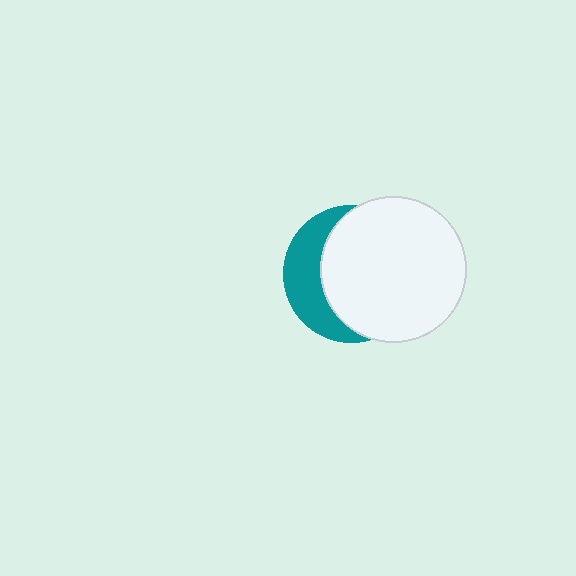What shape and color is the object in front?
The object in front is a white circle.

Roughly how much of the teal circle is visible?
A small part of it is visible (roughly 33%).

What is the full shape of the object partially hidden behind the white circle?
The partially hidden object is a teal circle.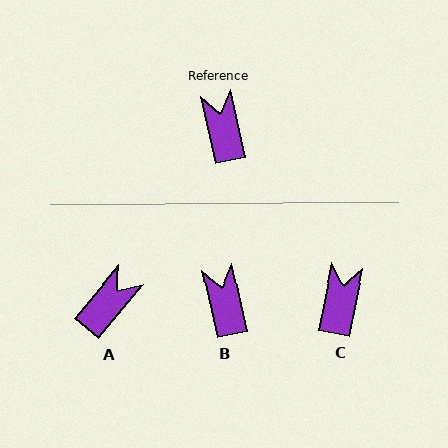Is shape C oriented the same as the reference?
No, it is off by about 24 degrees.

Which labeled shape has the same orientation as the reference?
B.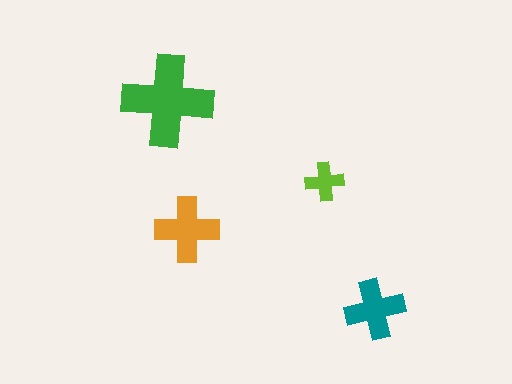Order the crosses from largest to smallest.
the green one, the orange one, the teal one, the lime one.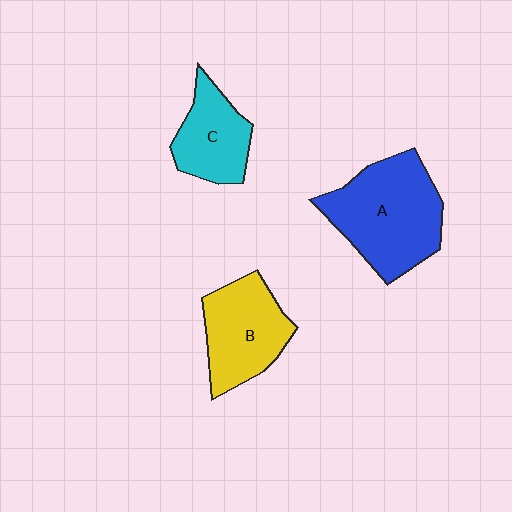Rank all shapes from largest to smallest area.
From largest to smallest: A (blue), B (yellow), C (cyan).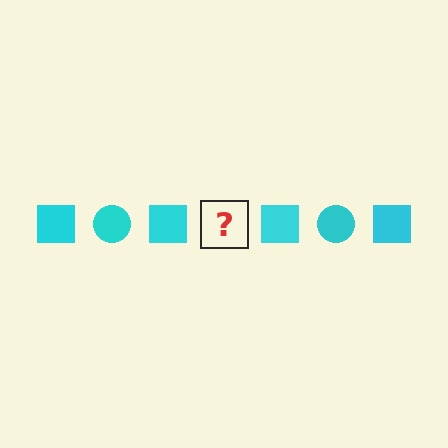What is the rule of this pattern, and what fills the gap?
The rule is that the pattern cycles through square, circle shapes in cyan. The gap should be filled with a cyan circle.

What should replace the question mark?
The question mark should be replaced with a cyan circle.